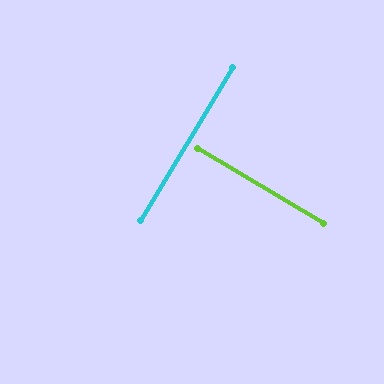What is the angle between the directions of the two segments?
Approximately 90 degrees.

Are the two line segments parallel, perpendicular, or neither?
Perpendicular — they meet at approximately 90°.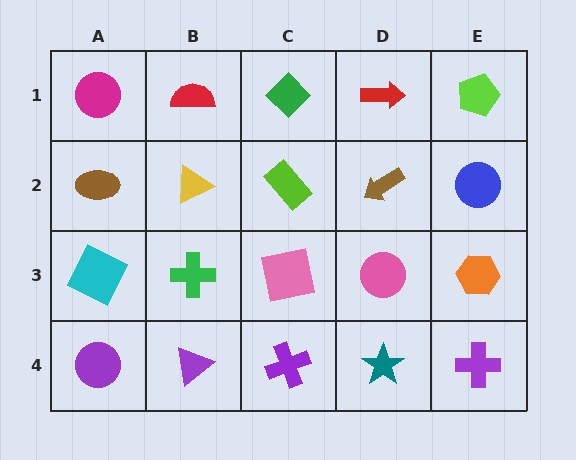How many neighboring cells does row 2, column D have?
4.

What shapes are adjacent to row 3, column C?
A lime rectangle (row 2, column C), a purple cross (row 4, column C), a green cross (row 3, column B), a pink circle (row 3, column D).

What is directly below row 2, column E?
An orange hexagon.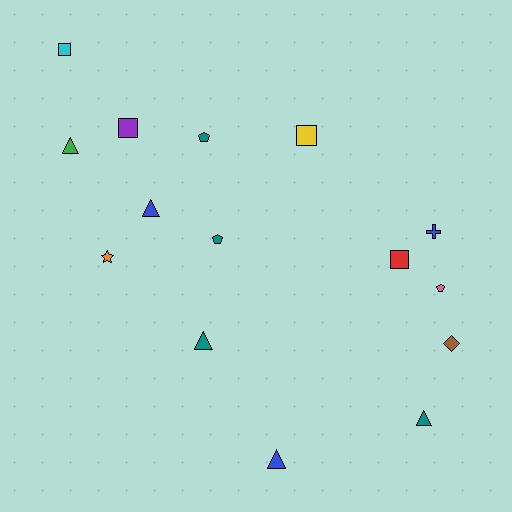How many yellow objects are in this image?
There is 1 yellow object.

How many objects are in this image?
There are 15 objects.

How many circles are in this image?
There are no circles.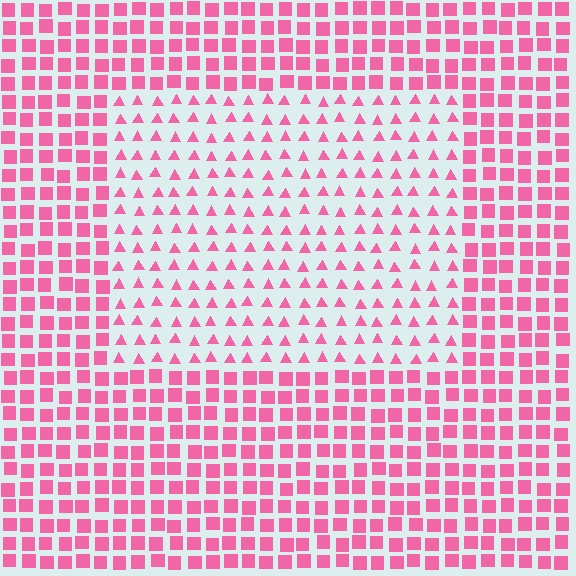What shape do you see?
I see a rectangle.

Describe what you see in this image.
The image is filled with small pink elements arranged in a uniform grid. A rectangle-shaped region contains triangles, while the surrounding area contains squares. The boundary is defined purely by the change in element shape.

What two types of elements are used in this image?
The image uses triangles inside the rectangle region and squares outside it.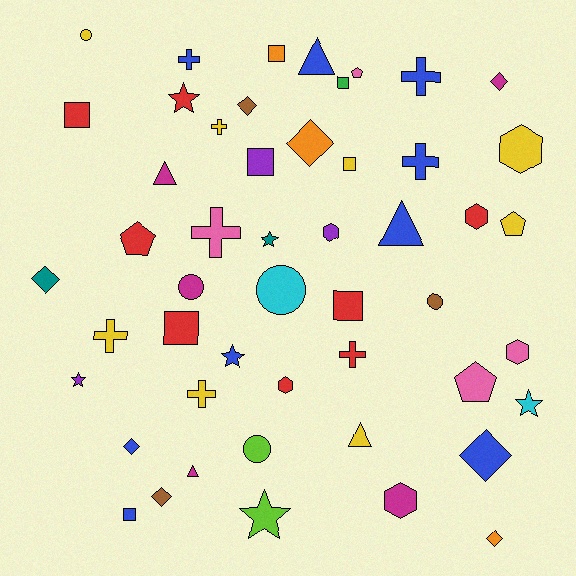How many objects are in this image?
There are 50 objects.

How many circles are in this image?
There are 5 circles.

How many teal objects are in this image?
There are 2 teal objects.